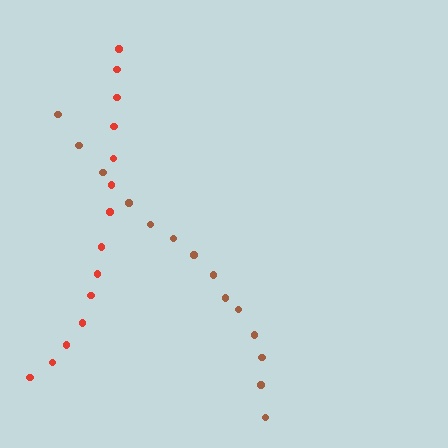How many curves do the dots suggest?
There are 2 distinct paths.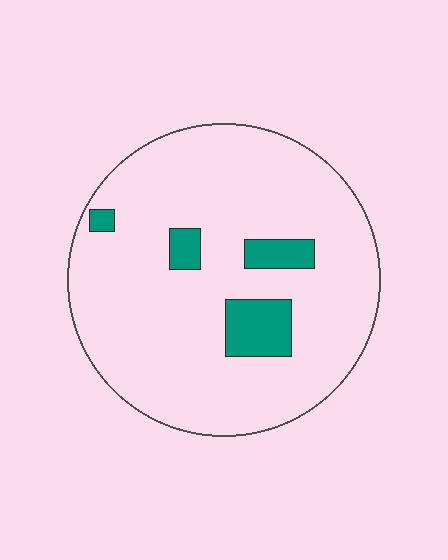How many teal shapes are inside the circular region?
4.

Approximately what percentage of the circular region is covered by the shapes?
Approximately 10%.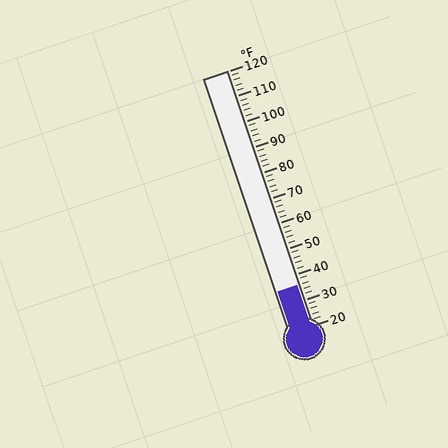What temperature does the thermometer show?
The thermometer shows approximately 36°F.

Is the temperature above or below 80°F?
The temperature is below 80°F.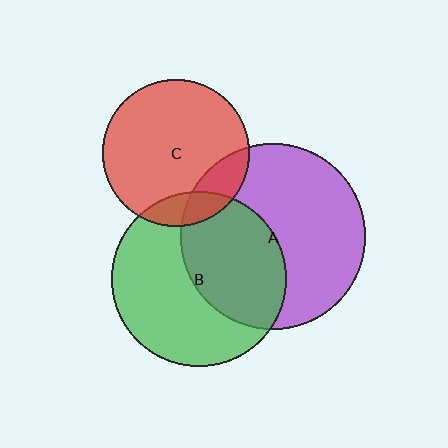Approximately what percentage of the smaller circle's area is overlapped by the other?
Approximately 15%.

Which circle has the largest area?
Circle A (purple).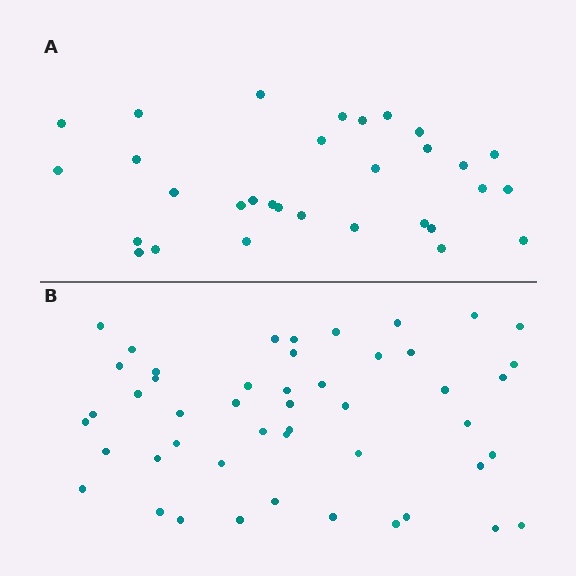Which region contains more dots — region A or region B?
Region B (the bottom region) has more dots.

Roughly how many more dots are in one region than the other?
Region B has approximately 15 more dots than region A.